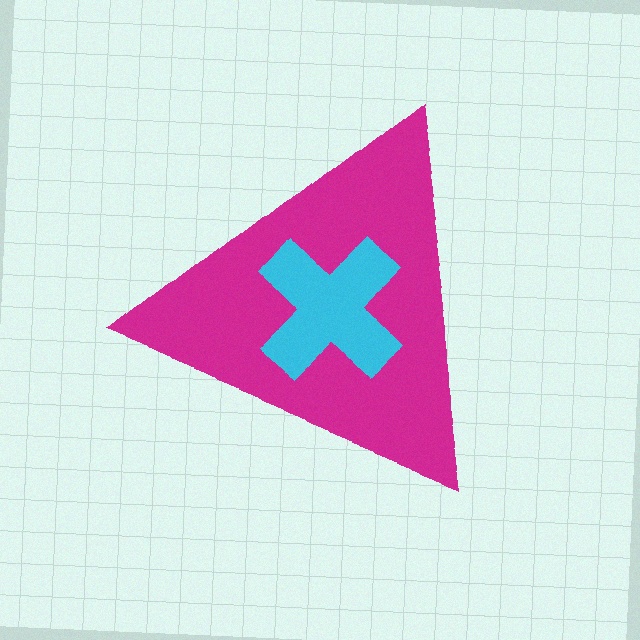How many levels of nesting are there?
2.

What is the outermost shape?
The magenta triangle.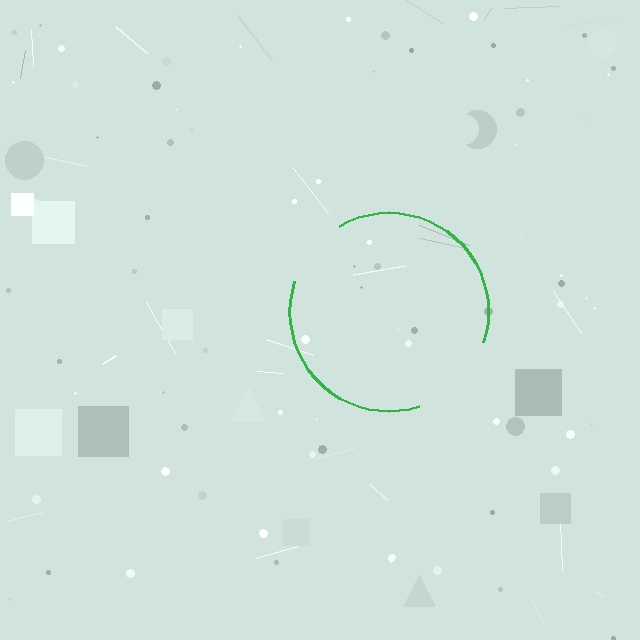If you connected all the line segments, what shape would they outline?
They would outline a circle.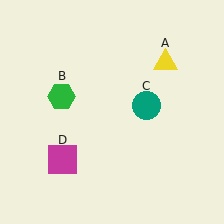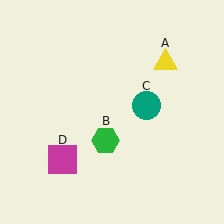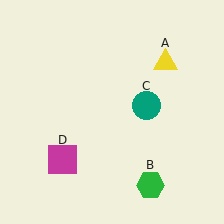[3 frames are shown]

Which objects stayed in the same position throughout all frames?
Yellow triangle (object A) and teal circle (object C) and magenta square (object D) remained stationary.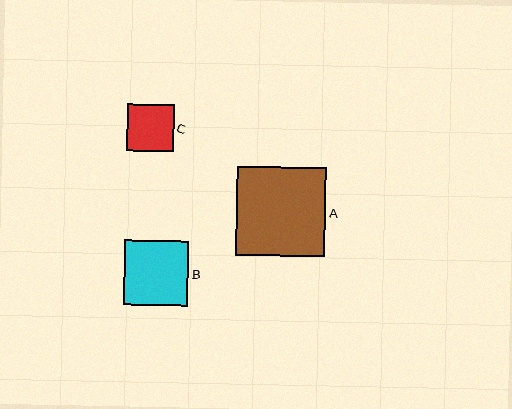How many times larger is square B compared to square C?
Square B is approximately 1.4 times the size of square C.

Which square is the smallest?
Square C is the smallest with a size of approximately 47 pixels.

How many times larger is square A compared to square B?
Square A is approximately 1.4 times the size of square B.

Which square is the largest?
Square A is the largest with a size of approximately 89 pixels.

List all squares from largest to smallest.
From largest to smallest: A, B, C.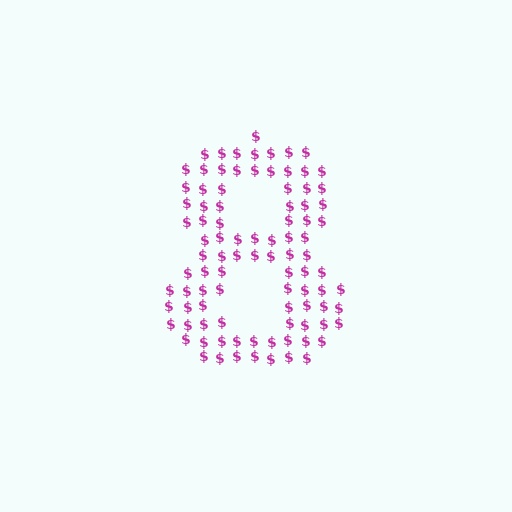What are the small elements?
The small elements are dollar signs.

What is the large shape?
The large shape is the digit 8.